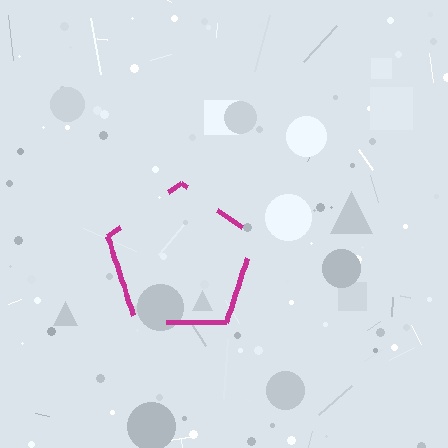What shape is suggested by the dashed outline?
The dashed outline suggests a pentagon.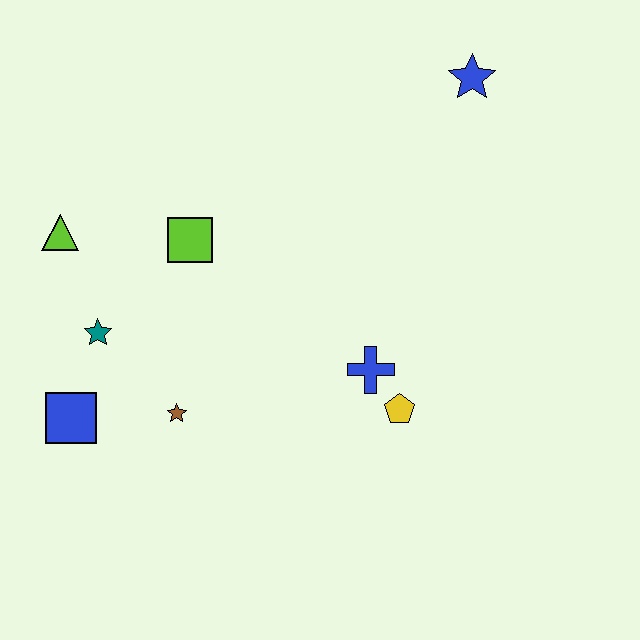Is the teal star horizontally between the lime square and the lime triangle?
Yes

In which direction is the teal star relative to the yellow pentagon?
The teal star is to the left of the yellow pentagon.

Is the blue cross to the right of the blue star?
No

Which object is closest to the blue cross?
The yellow pentagon is closest to the blue cross.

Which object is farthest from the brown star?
The blue star is farthest from the brown star.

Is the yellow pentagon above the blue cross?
No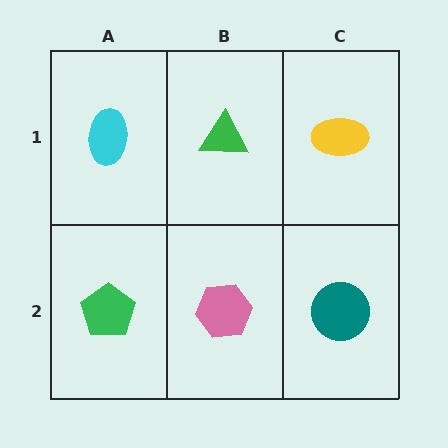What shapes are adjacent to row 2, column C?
A yellow ellipse (row 1, column C), a pink hexagon (row 2, column B).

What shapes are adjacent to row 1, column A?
A green pentagon (row 2, column A), a green triangle (row 1, column B).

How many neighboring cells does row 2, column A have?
2.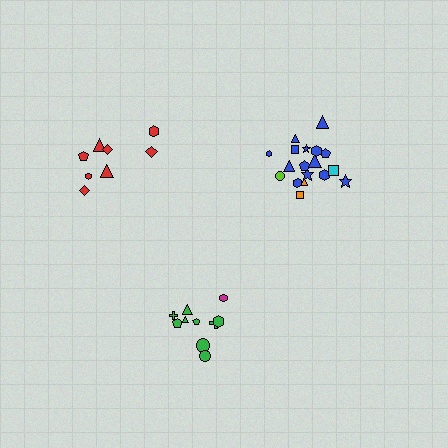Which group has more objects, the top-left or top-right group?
The top-right group.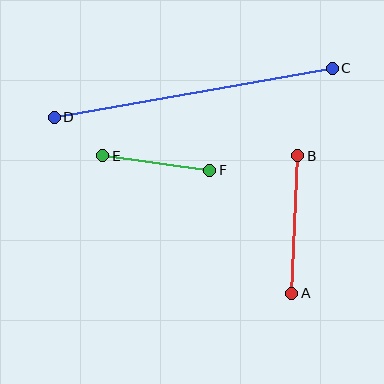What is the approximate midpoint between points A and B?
The midpoint is at approximately (295, 224) pixels.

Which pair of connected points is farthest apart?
Points C and D are farthest apart.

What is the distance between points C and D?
The distance is approximately 283 pixels.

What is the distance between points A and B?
The distance is approximately 138 pixels.